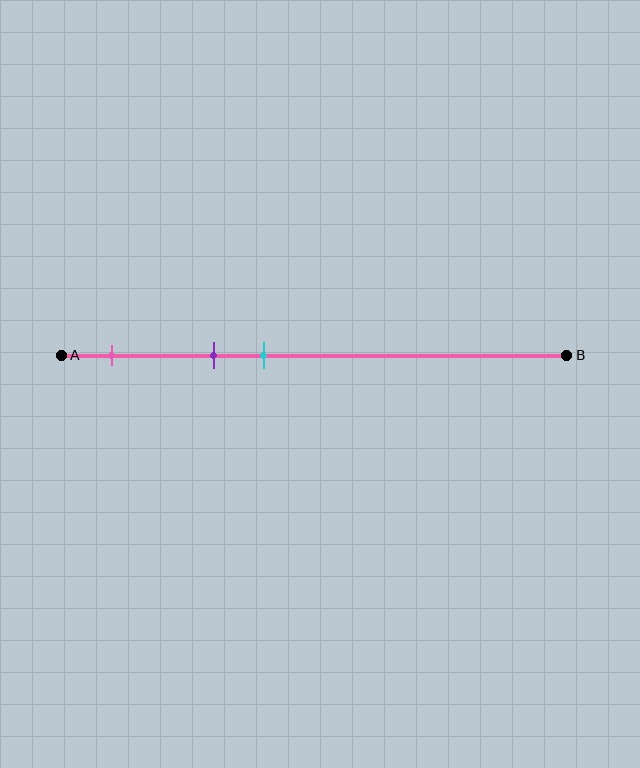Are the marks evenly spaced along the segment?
Yes, the marks are approximately evenly spaced.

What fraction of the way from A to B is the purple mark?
The purple mark is approximately 30% (0.3) of the way from A to B.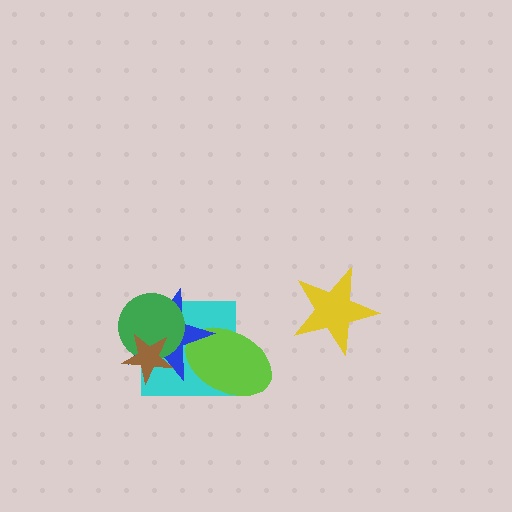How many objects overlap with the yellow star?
0 objects overlap with the yellow star.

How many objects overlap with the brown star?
3 objects overlap with the brown star.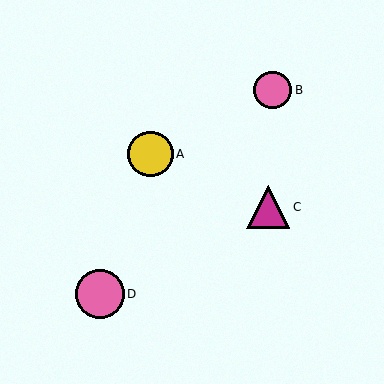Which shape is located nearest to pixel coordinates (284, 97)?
The pink circle (labeled B) at (273, 90) is nearest to that location.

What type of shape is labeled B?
Shape B is a pink circle.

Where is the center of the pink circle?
The center of the pink circle is at (100, 294).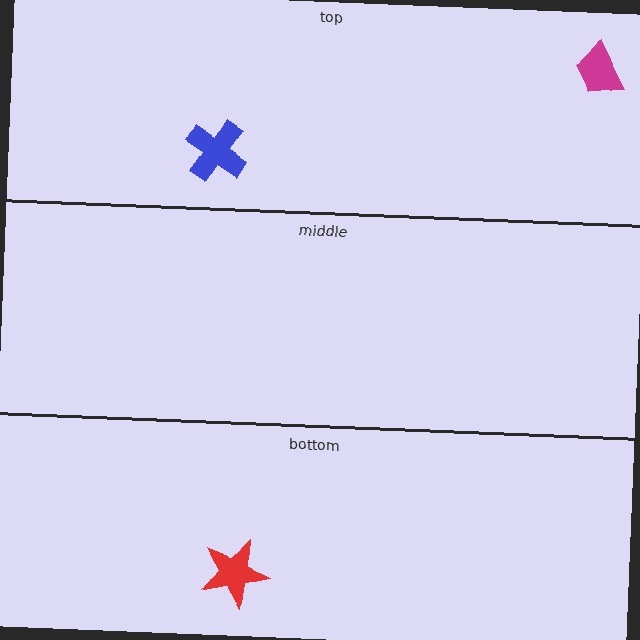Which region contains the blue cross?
The top region.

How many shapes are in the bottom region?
1.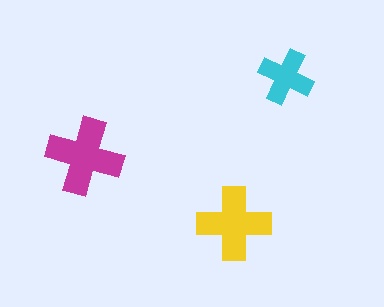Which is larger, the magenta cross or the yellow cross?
The magenta one.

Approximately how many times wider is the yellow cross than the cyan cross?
About 1.5 times wider.